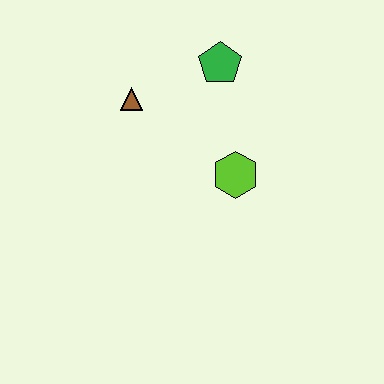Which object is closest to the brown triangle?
The green pentagon is closest to the brown triangle.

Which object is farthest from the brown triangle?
The lime hexagon is farthest from the brown triangle.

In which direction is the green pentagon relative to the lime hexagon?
The green pentagon is above the lime hexagon.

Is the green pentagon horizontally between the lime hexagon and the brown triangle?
Yes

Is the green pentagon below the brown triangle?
No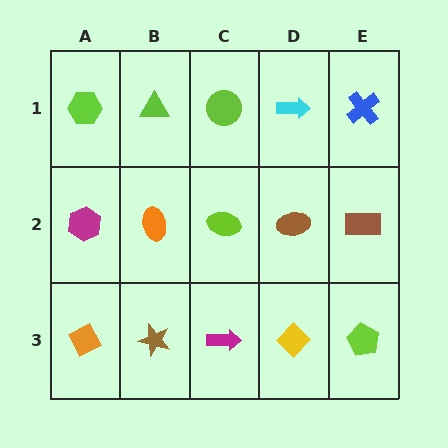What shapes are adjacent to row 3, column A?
A magenta hexagon (row 2, column A), a brown star (row 3, column B).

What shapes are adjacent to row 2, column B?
A lime triangle (row 1, column B), a brown star (row 3, column B), a magenta hexagon (row 2, column A), a lime ellipse (row 2, column C).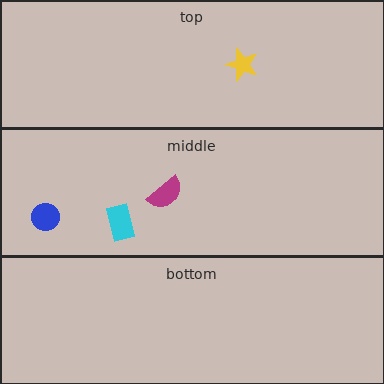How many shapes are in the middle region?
3.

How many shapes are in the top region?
1.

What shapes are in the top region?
The yellow star.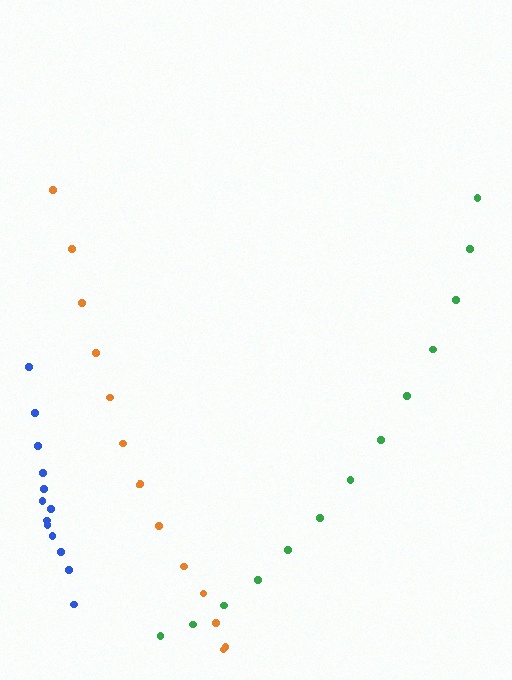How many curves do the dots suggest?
There are 3 distinct paths.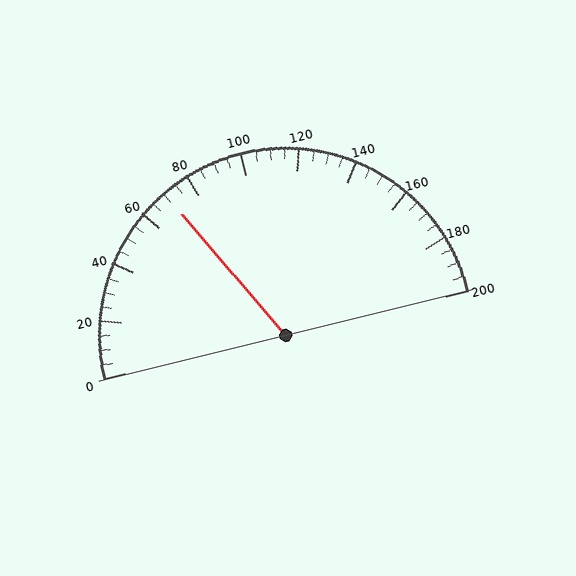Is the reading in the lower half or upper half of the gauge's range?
The reading is in the lower half of the range (0 to 200).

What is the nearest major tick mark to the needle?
The nearest major tick mark is 80.